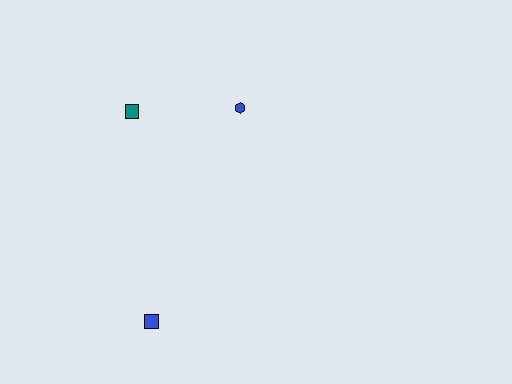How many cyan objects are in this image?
There are no cyan objects.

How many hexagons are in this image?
There is 1 hexagon.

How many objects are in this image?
There are 3 objects.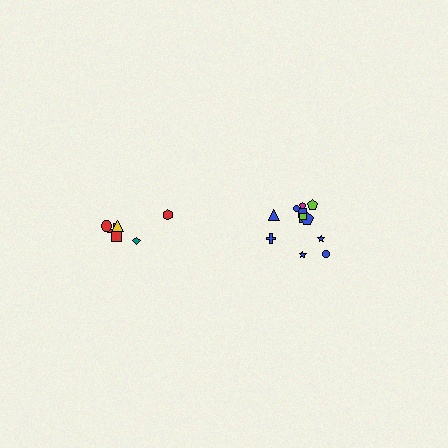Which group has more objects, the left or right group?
The right group.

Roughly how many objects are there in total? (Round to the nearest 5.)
Roughly 20 objects in total.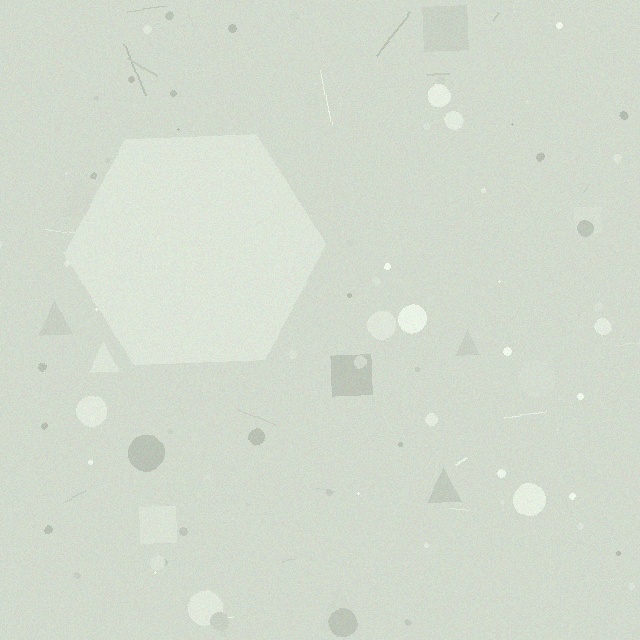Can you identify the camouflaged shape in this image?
The camouflaged shape is a hexagon.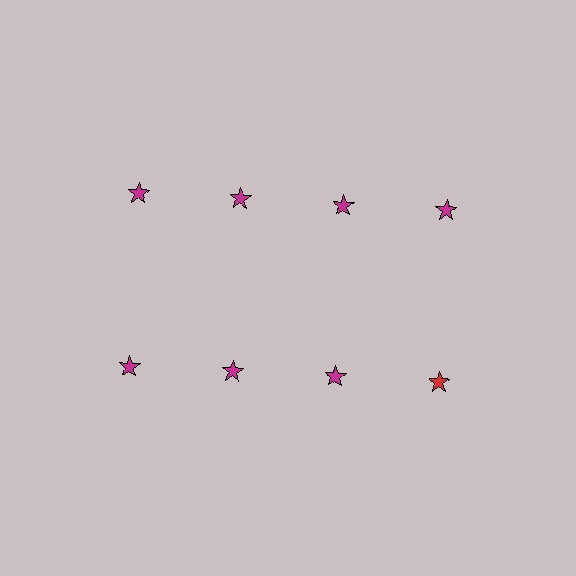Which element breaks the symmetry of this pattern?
The red star in the second row, second from right column breaks the symmetry. All other shapes are magenta stars.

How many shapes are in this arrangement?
There are 8 shapes arranged in a grid pattern.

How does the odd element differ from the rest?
It has a different color: red instead of magenta.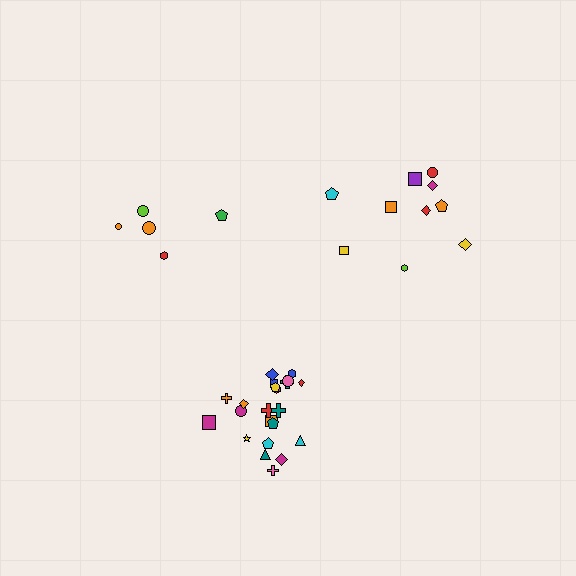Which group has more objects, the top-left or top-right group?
The top-right group.